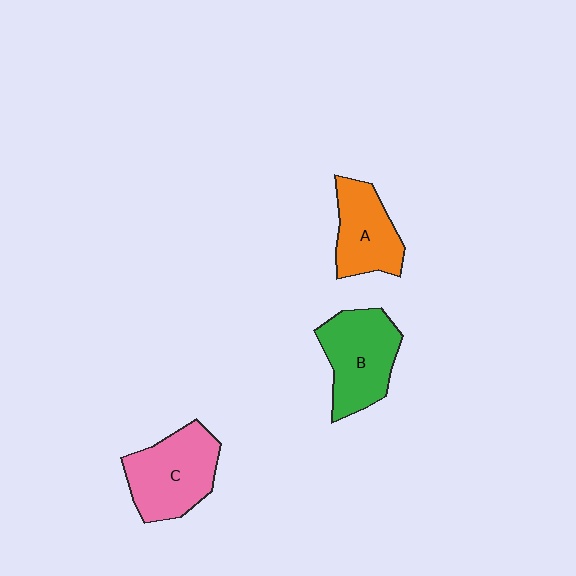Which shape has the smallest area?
Shape A (orange).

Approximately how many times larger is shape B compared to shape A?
Approximately 1.3 times.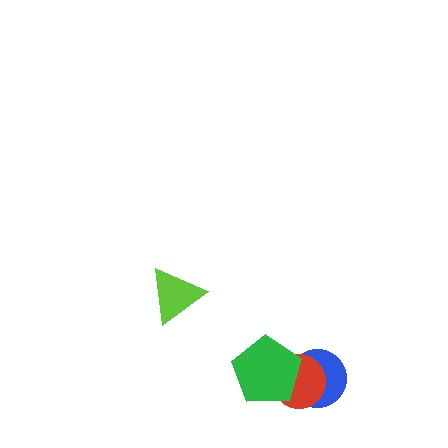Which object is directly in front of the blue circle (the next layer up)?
The red circle is directly in front of the blue circle.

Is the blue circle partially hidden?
Yes, it is partially covered by another shape.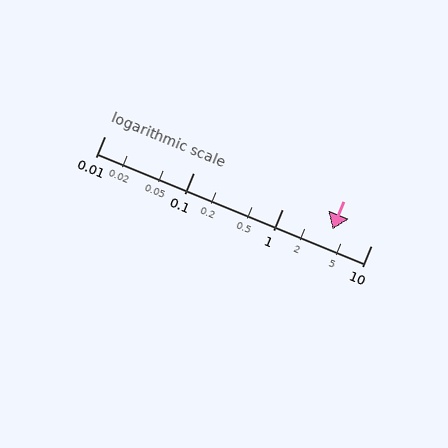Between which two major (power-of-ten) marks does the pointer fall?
The pointer is between 1 and 10.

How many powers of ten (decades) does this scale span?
The scale spans 3 decades, from 0.01 to 10.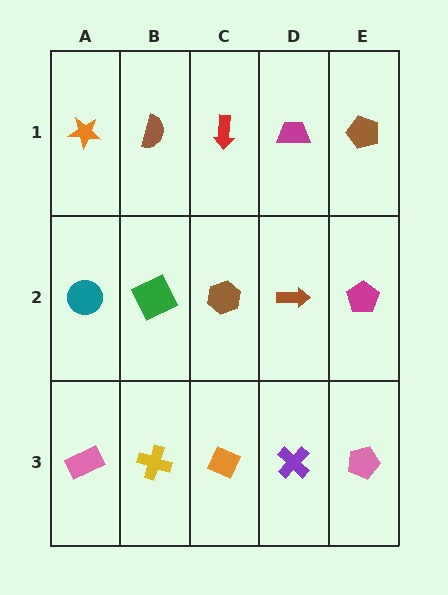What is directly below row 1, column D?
A brown arrow.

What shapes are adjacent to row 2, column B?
A brown semicircle (row 1, column B), a yellow cross (row 3, column B), a teal circle (row 2, column A), a brown hexagon (row 2, column C).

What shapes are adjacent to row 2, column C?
A red arrow (row 1, column C), an orange diamond (row 3, column C), a green square (row 2, column B), a brown arrow (row 2, column D).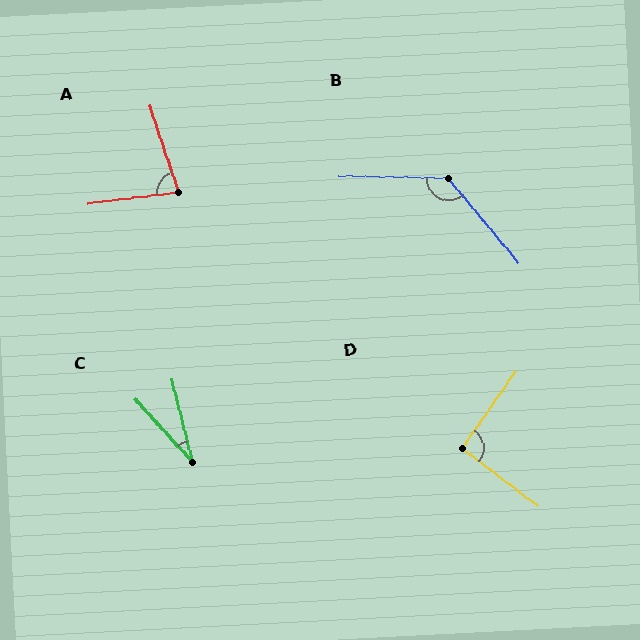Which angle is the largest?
B, at approximately 131 degrees.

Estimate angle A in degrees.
Approximately 78 degrees.